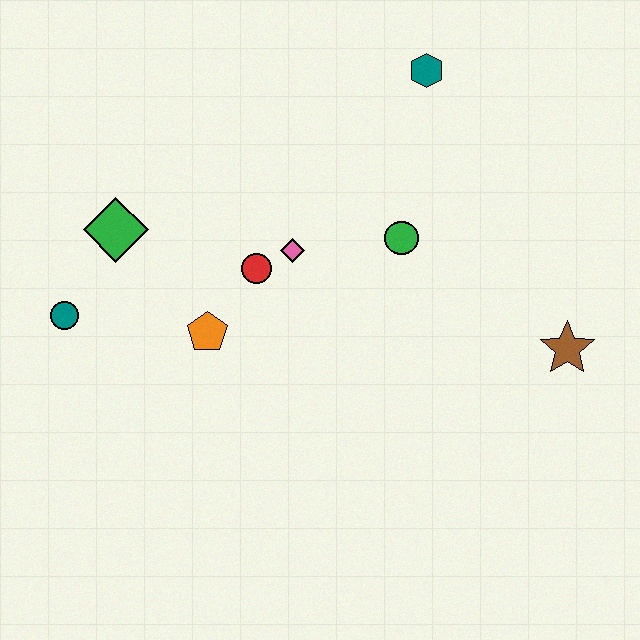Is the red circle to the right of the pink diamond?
No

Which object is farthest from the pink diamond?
The brown star is farthest from the pink diamond.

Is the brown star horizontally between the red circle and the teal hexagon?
No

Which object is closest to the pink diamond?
The red circle is closest to the pink diamond.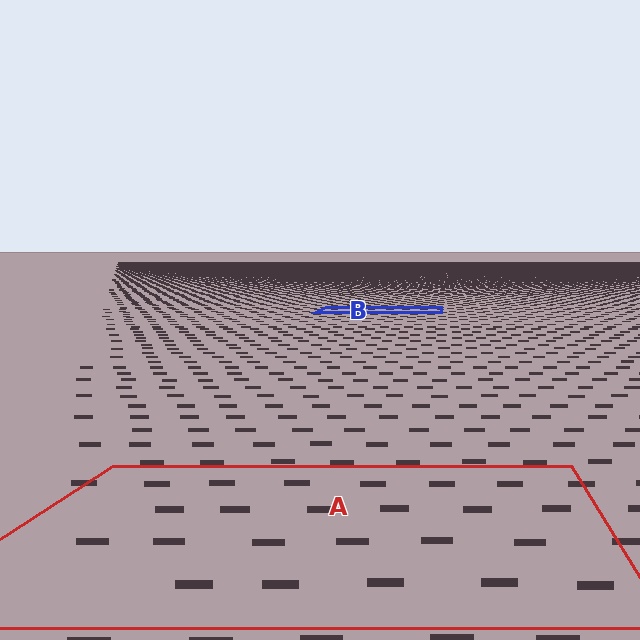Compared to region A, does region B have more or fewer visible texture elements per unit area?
Region B has more texture elements per unit area — they are packed more densely because it is farther away.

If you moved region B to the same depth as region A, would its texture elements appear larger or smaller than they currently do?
They would appear larger. At a closer depth, the same texture elements are projected at a bigger on-screen size.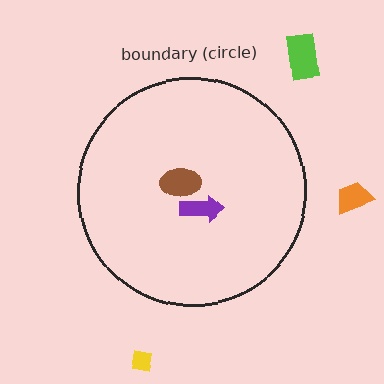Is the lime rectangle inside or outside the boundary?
Outside.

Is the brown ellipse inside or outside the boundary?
Inside.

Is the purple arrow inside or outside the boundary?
Inside.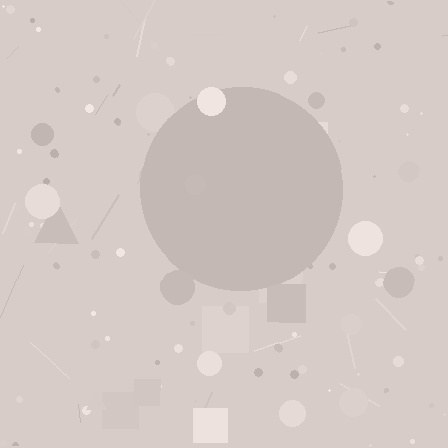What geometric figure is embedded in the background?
A circle is embedded in the background.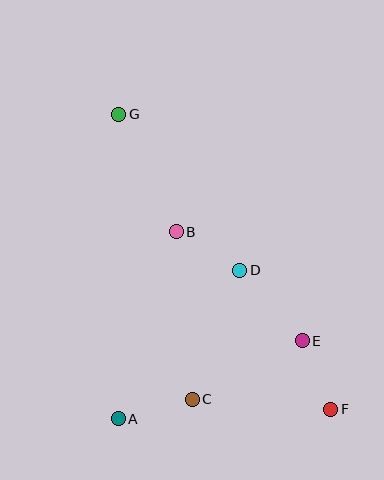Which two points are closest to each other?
Points E and F are closest to each other.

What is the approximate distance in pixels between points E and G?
The distance between E and G is approximately 291 pixels.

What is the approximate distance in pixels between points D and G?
The distance between D and G is approximately 198 pixels.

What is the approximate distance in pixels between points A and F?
The distance between A and F is approximately 213 pixels.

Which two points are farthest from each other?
Points F and G are farthest from each other.